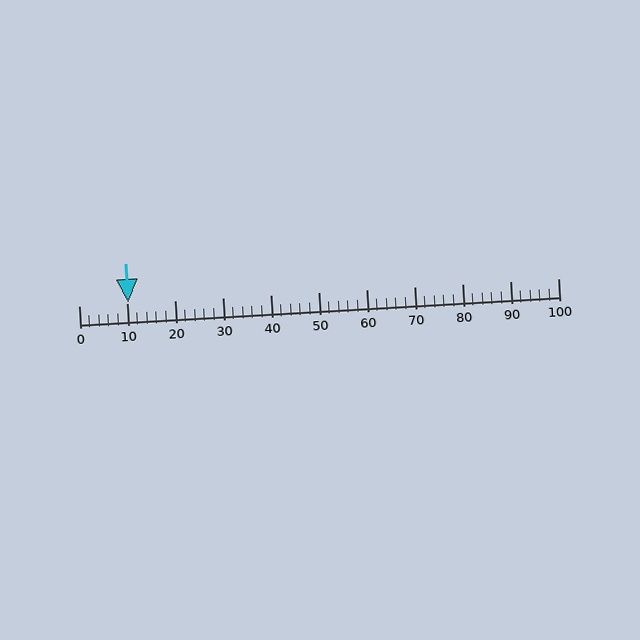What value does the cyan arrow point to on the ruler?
The cyan arrow points to approximately 10.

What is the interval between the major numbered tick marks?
The major tick marks are spaced 10 units apart.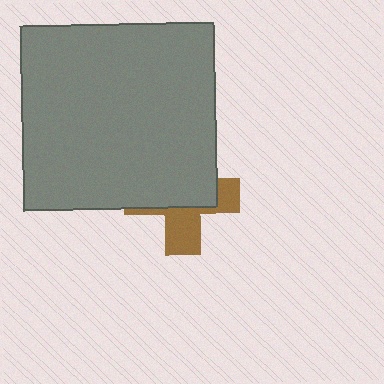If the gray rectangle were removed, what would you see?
You would see the complete brown cross.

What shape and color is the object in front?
The object in front is a gray rectangle.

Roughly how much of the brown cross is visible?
A small part of it is visible (roughly 41%).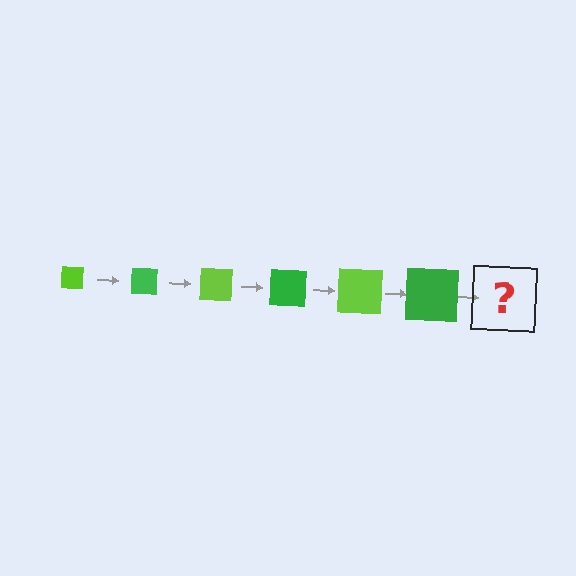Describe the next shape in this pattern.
It should be a lime square, larger than the previous one.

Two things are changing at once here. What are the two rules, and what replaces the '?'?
The two rules are that the square grows larger each step and the color cycles through lime and green. The '?' should be a lime square, larger than the previous one.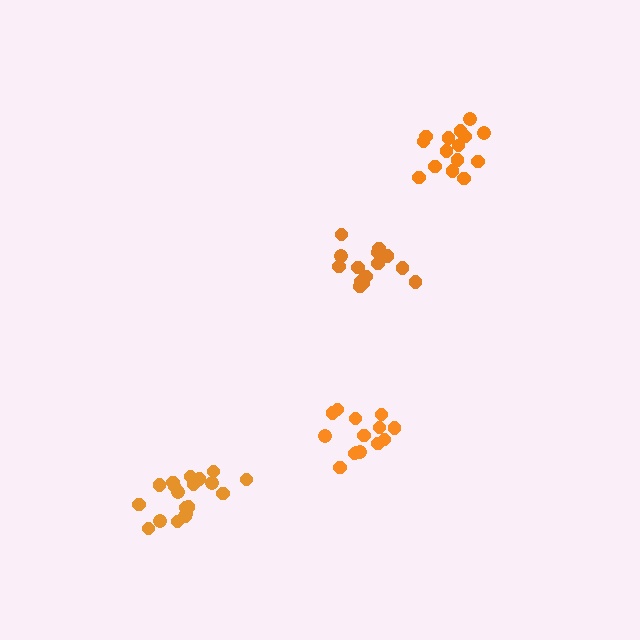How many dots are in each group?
Group 1: 19 dots, Group 2: 15 dots, Group 3: 14 dots, Group 4: 14 dots (62 total).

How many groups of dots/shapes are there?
There are 4 groups.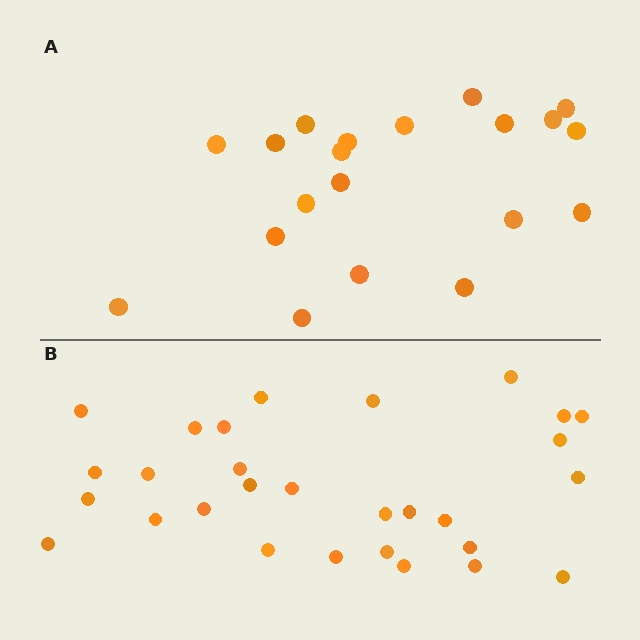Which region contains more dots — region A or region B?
Region B (the bottom region) has more dots.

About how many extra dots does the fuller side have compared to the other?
Region B has roughly 8 or so more dots than region A.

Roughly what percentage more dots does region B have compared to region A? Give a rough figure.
About 45% more.